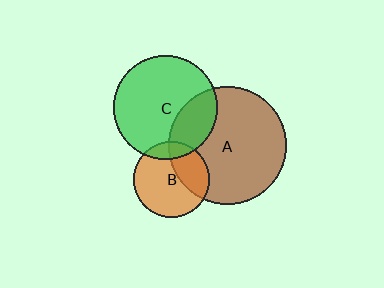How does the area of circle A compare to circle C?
Approximately 1.3 times.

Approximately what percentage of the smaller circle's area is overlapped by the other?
Approximately 15%.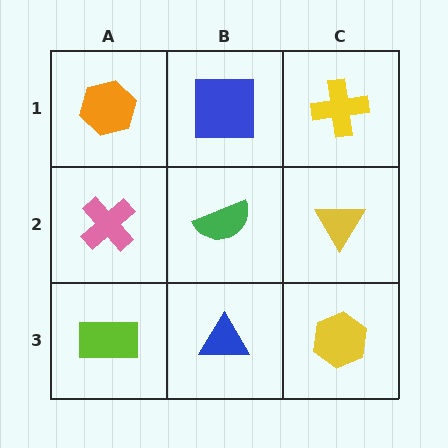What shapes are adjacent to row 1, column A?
A pink cross (row 2, column A), a blue square (row 1, column B).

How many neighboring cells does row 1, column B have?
3.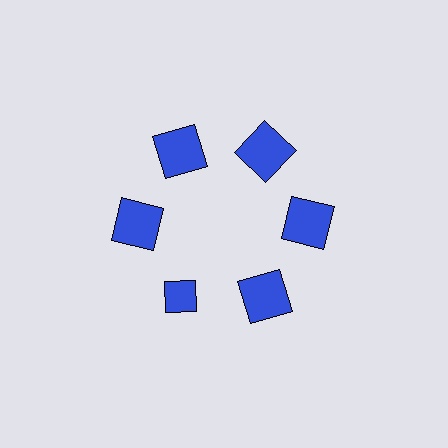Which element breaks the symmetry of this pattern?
The blue diamond at roughly the 7 o'clock position breaks the symmetry. All other shapes are blue squares.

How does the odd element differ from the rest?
It has a different shape: diamond instead of square.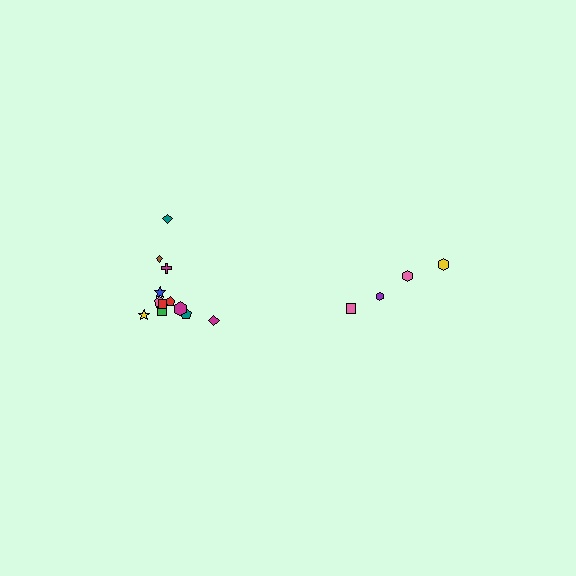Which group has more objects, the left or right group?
The left group.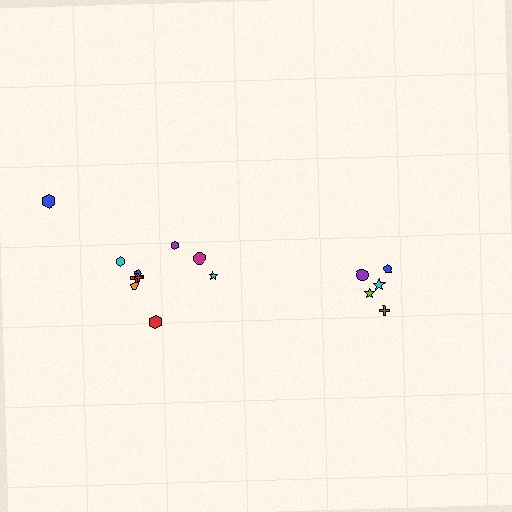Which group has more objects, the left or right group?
The left group.